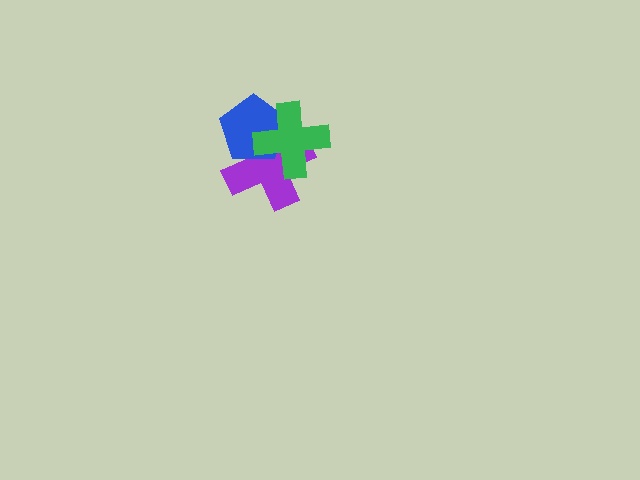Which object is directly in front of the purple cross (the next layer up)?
The blue pentagon is directly in front of the purple cross.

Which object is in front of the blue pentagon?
The green cross is in front of the blue pentagon.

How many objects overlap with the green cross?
2 objects overlap with the green cross.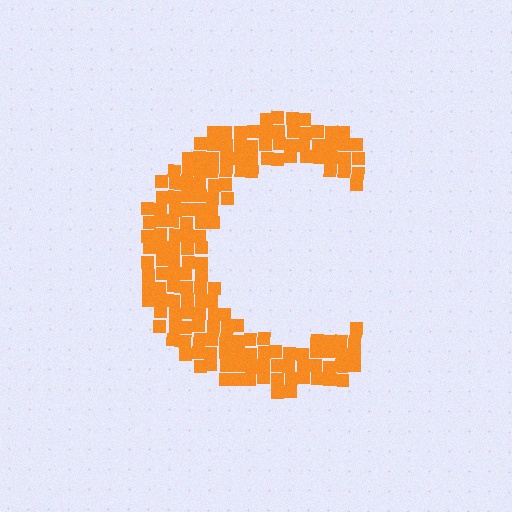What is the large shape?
The large shape is the letter C.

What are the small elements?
The small elements are squares.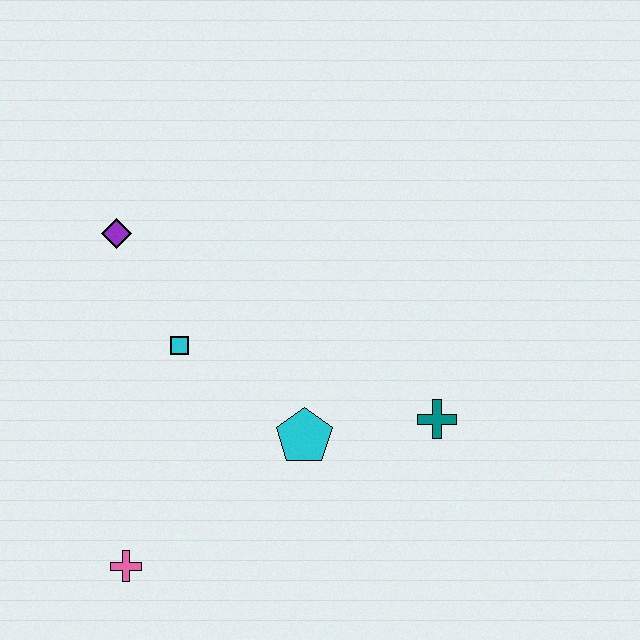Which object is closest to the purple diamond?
The cyan square is closest to the purple diamond.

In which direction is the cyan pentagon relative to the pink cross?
The cyan pentagon is to the right of the pink cross.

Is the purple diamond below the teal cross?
No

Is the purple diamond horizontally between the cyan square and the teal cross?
No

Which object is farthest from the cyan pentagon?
The purple diamond is farthest from the cyan pentagon.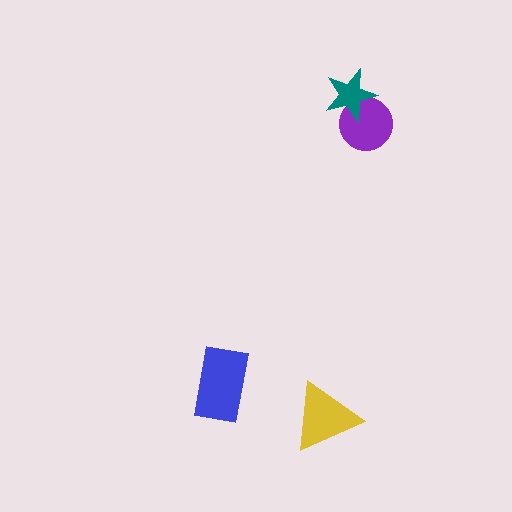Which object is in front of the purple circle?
The teal star is in front of the purple circle.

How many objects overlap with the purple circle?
1 object overlaps with the purple circle.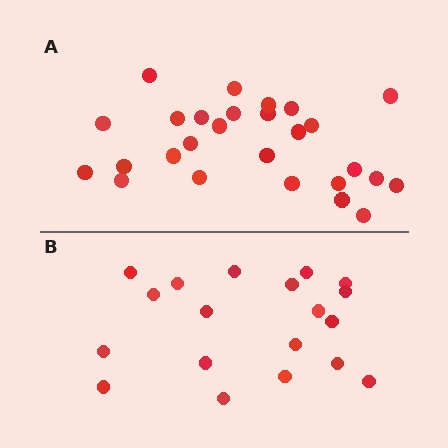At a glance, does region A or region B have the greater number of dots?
Region A (the top region) has more dots.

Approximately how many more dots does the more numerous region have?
Region A has roughly 8 or so more dots than region B.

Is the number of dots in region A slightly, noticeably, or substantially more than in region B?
Region A has noticeably more, but not dramatically so. The ratio is roughly 1.4 to 1.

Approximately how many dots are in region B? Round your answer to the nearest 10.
About 20 dots. (The exact count is 19, which rounds to 20.)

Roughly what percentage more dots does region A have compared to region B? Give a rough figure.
About 40% more.